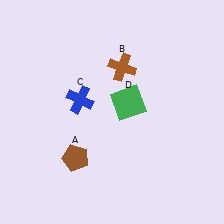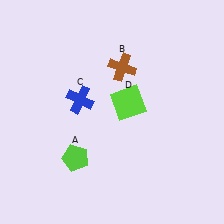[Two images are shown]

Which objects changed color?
A changed from brown to lime. D changed from green to lime.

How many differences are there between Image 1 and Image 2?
There are 2 differences between the two images.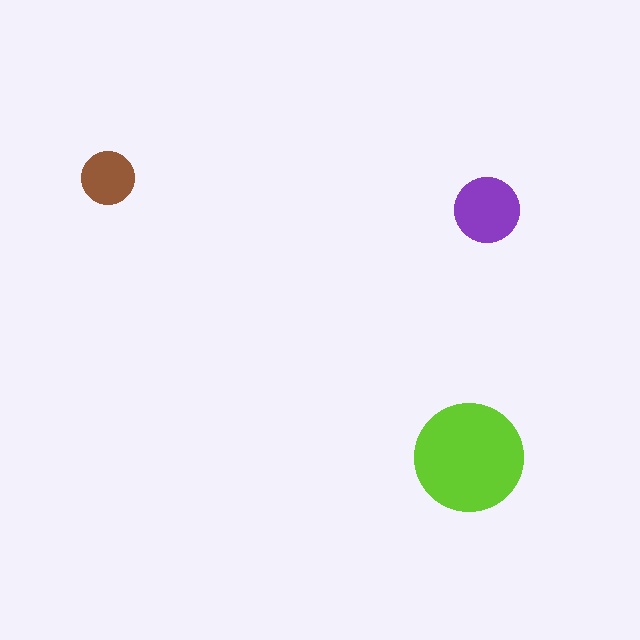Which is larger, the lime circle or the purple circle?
The lime one.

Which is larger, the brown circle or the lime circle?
The lime one.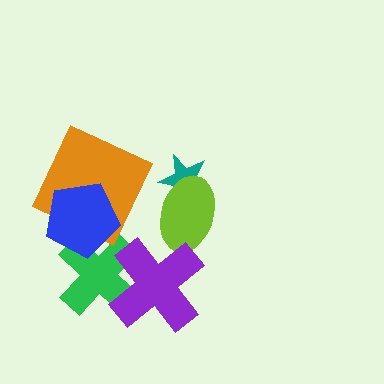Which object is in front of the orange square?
The blue pentagon is in front of the orange square.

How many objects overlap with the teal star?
1 object overlaps with the teal star.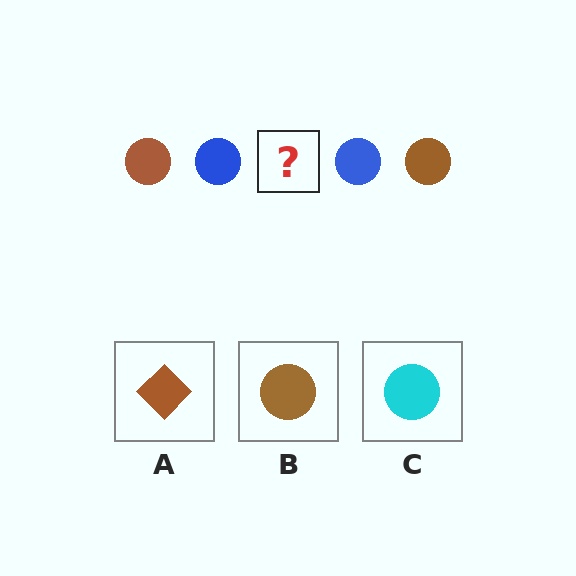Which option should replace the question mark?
Option B.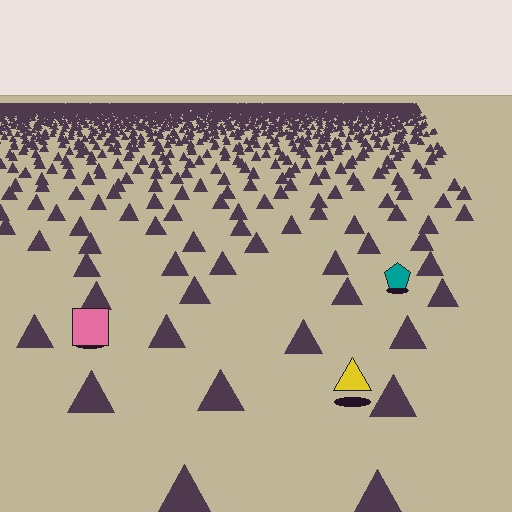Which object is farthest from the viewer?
The teal pentagon is farthest from the viewer. It appears smaller and the ground texture around it is denser.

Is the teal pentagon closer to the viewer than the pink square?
No. The pink square is closer — you can tell from the texture gradient: the ground texture is coarser near it.